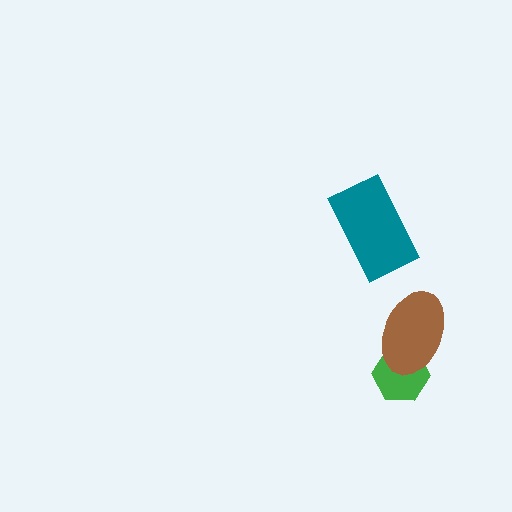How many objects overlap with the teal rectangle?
0 objects overlap with the teal rectangle.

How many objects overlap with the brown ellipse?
1 object overlaps with the brown ellipse.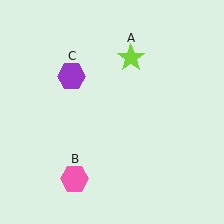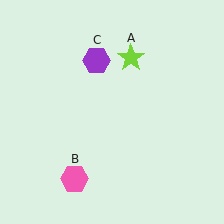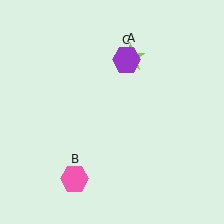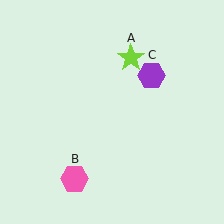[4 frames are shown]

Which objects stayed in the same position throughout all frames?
Lime star (object A) and pink hexagon (object B) remained stationary.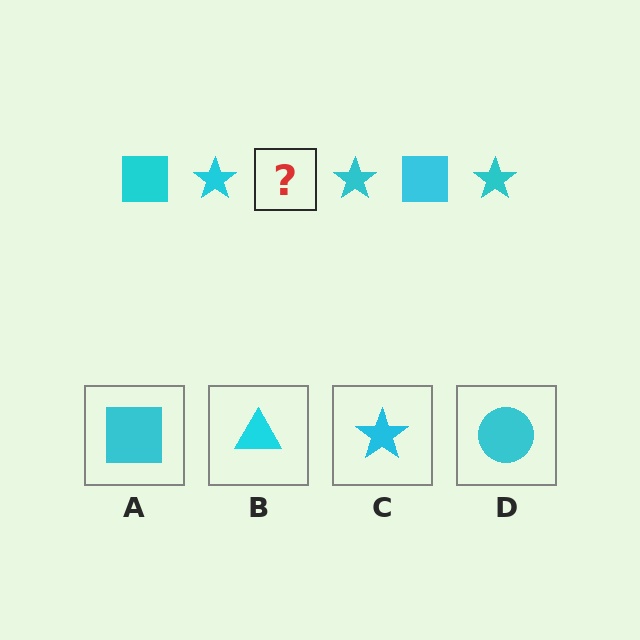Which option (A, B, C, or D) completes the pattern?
A.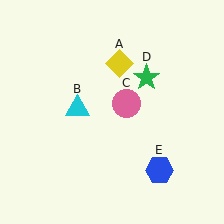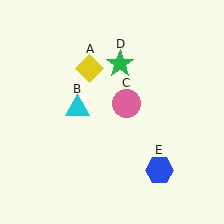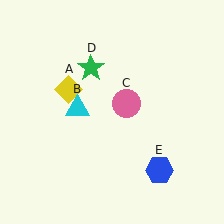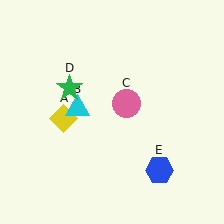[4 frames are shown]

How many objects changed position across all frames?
2 objects changed position: yellow diamond (object A), green star (object D).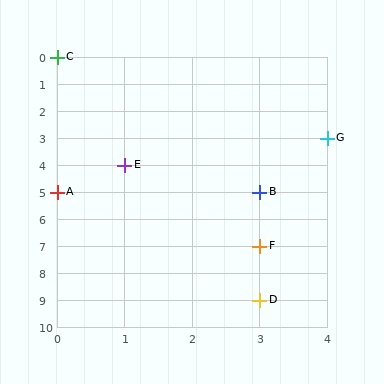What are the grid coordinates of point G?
Point G is at grid coordinates (4, 3).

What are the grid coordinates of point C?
Point C is at grid coordinates (0, 0).